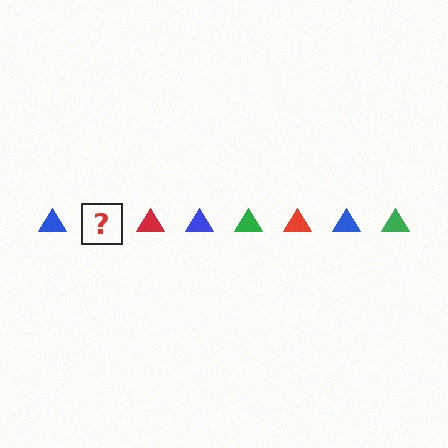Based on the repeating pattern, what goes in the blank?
The blank should be a green triangle.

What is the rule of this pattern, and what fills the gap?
The rule is that the pattern cycles through blue, green, red triangles. The gap should be filled with a green triangle.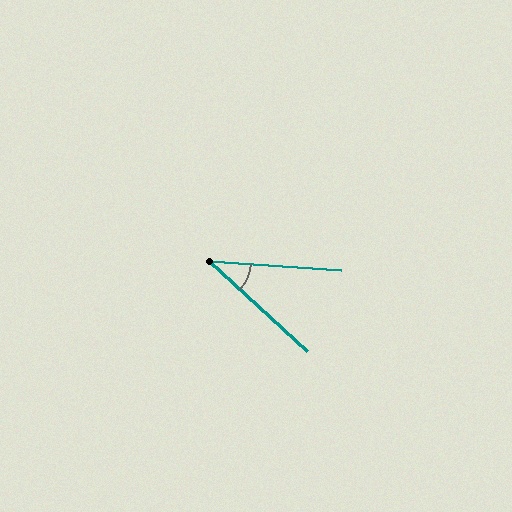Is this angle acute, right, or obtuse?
It is acute.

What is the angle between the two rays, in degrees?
Approximately 39 degrees.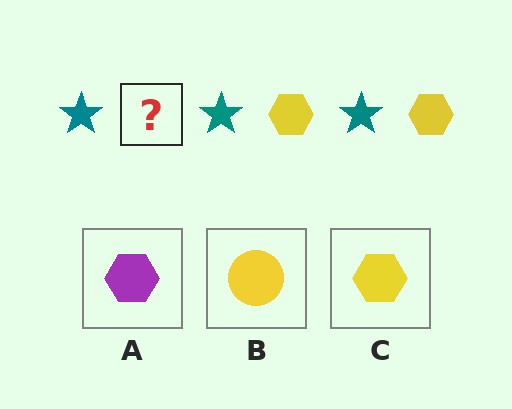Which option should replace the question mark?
Option C.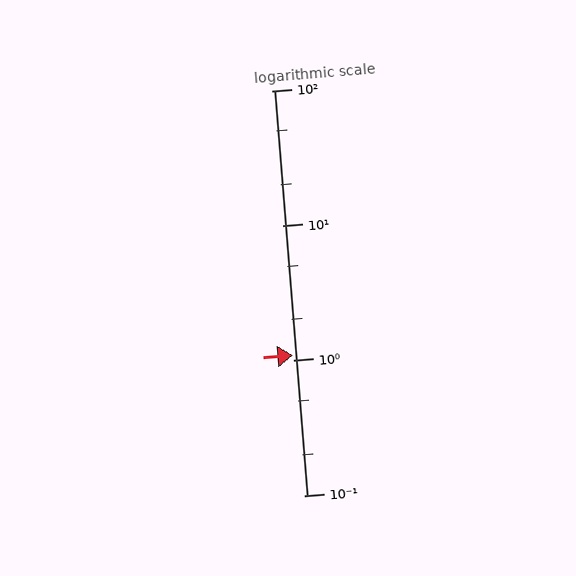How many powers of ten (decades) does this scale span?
The scale spans 3 decades, from 0.1 to 100.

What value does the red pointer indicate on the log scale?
The pointer indicates approximately 1.1.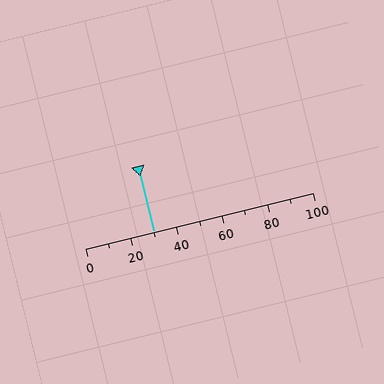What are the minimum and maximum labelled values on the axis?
The axis runs from 0 to 100.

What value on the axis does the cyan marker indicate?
The marker indicates approximately 30.